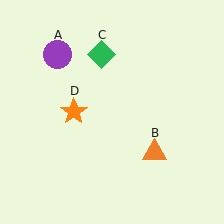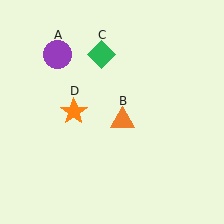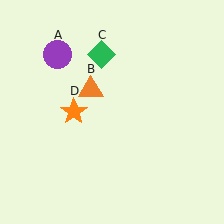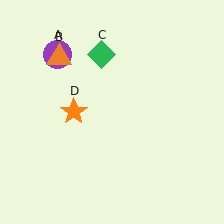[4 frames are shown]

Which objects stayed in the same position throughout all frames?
Purple circle (object A) and green diamond (object C) and orange star (object D) remained stationary.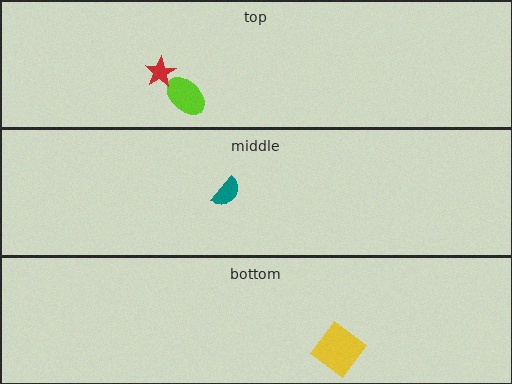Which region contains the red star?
The top region.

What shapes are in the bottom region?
The yellow diamond.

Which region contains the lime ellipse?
The top region.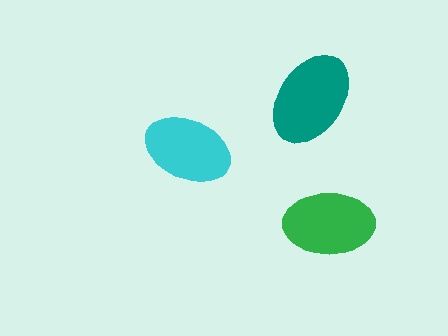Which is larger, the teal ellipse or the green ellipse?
The teal one.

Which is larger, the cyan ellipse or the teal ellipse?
The teal one.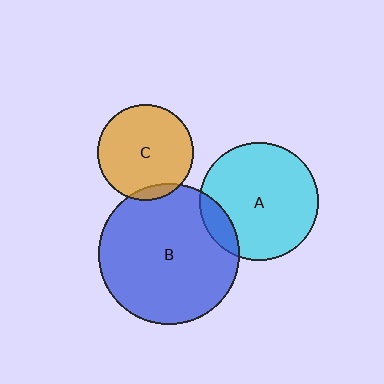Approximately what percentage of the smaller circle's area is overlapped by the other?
Approximately 5%.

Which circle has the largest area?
Circle B (blue).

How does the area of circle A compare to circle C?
Approximately 1.5 times.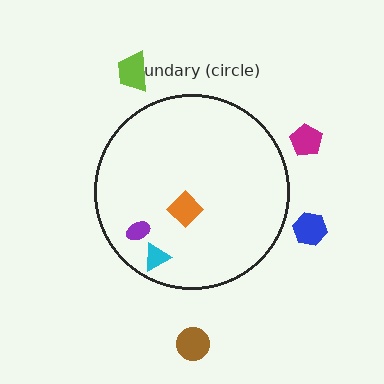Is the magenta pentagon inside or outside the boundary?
Outside.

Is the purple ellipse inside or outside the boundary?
Inside.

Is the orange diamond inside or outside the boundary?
Inside.